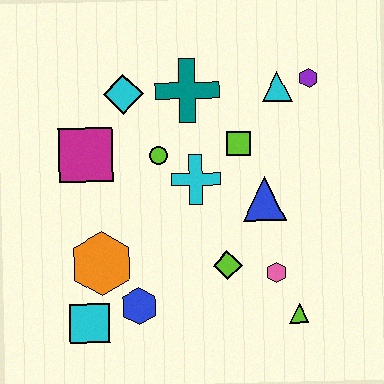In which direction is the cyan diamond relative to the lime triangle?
The cyan diamond is above the lime triangle.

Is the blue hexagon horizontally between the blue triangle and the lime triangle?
No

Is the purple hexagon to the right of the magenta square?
Yes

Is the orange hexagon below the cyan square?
No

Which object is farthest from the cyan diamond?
The lime triangle is farthest from the cyan diamond.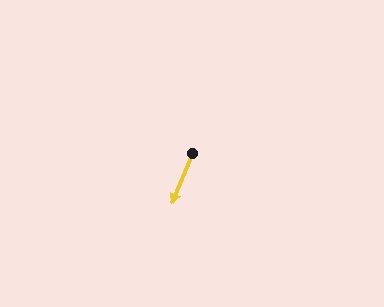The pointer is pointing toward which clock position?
Roughly 7 o'clock.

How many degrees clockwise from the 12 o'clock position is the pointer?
Approximately 202 degrees.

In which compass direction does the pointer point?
South.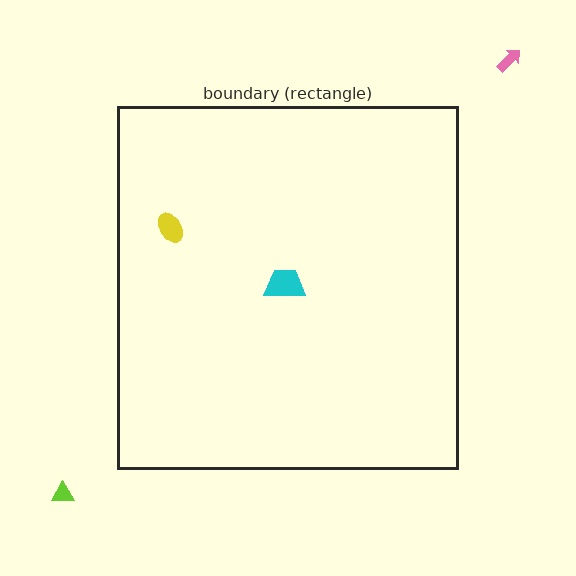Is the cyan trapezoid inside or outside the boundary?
Inside.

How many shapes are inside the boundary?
2 inside, 2 outside.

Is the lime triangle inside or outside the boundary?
Outside.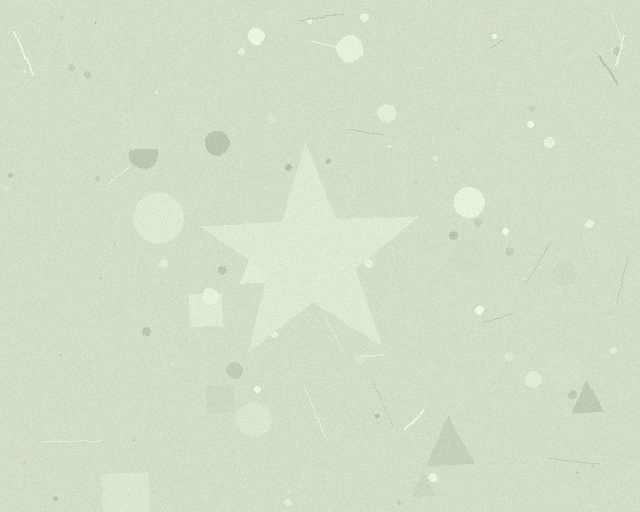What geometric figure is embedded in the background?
A star is embedded in the background.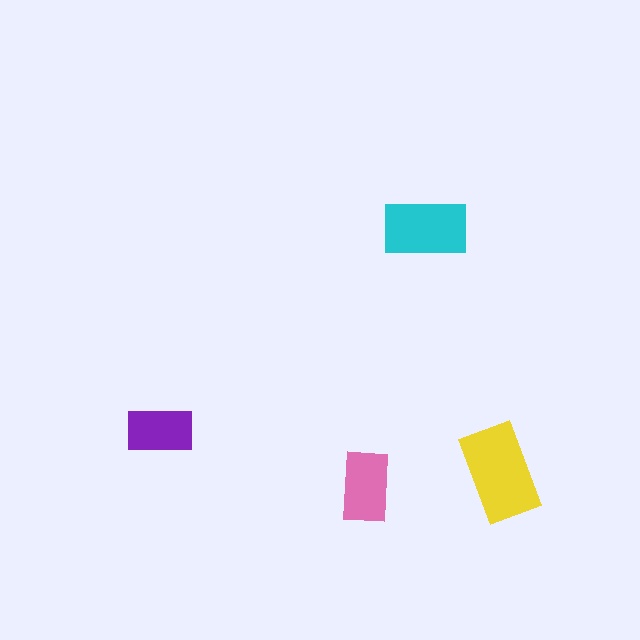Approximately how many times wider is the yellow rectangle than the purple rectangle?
About 1.5 times wider.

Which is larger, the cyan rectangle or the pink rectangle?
The cyan one.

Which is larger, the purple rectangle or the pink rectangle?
The pink one.